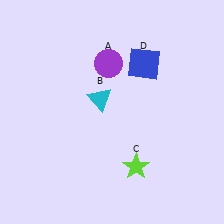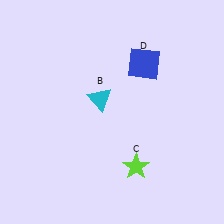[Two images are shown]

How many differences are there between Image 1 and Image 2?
There is 1 difference between the two images.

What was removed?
The purple circle (A) was removed in Image 2.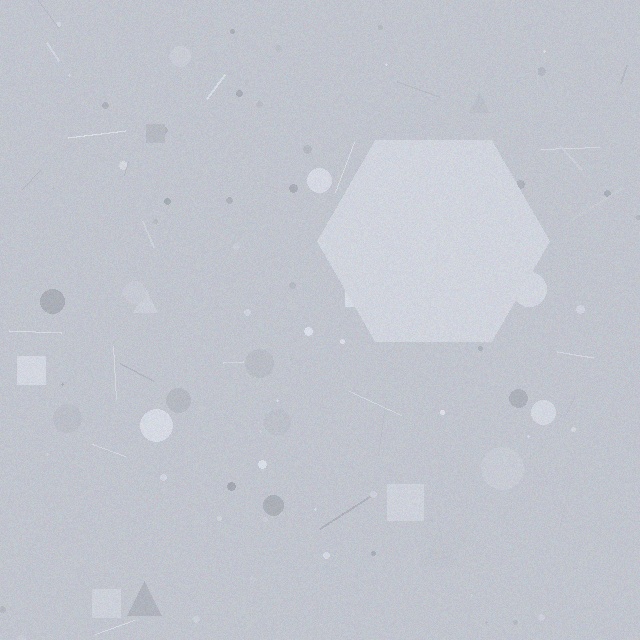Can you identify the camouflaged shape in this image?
The camouflaged shape is a hexagon.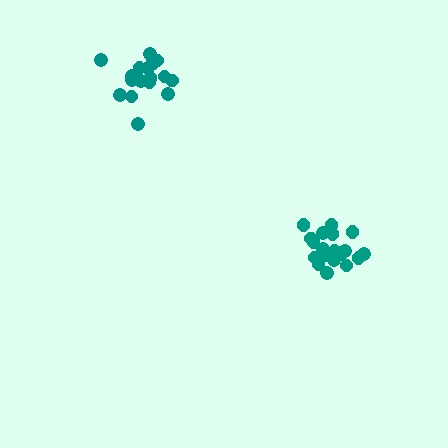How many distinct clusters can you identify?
There are 2 distinct clusters.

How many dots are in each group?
Group 1: 18 dots, Group 2: 20 dots (38 total).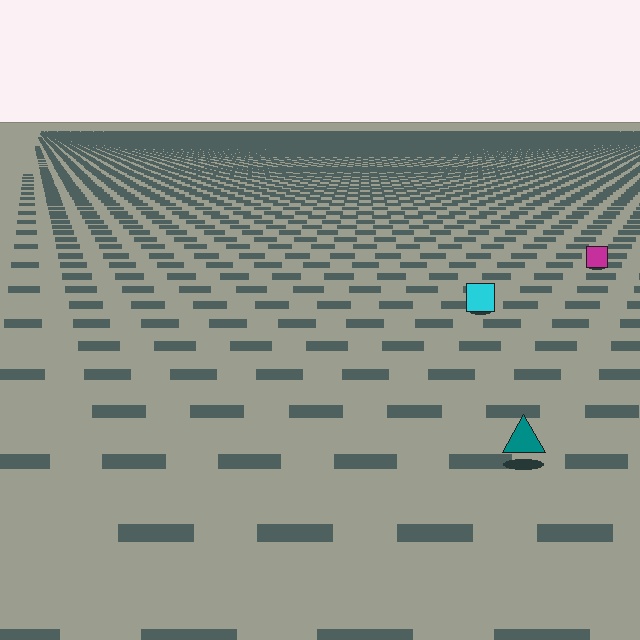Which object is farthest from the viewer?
The magenta square is farthest from the viewer. It appears smaller and the ground texture around it is denser.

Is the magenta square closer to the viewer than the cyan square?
No. The cyan square is closer — you can tell from the texture gradient: the ground texture is coarser near it.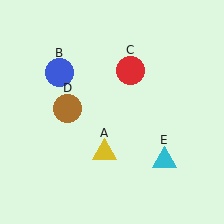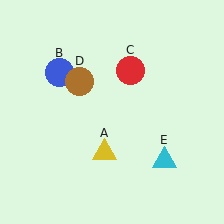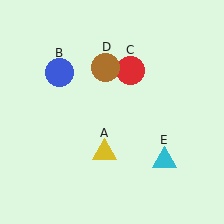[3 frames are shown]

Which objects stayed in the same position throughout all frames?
Yellow triangle (object A) and blue circle (object B) and red circle (object C) and cyan triangle (object E) remained stationary.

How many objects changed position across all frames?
1 object changed position: brown circle (object D).